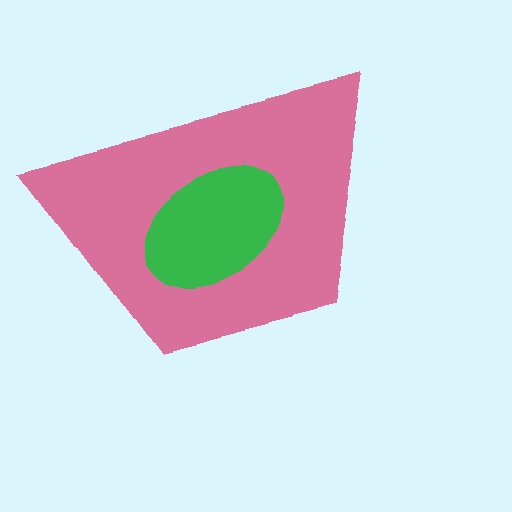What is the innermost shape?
The green ellipse.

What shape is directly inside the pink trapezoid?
The green ellipse.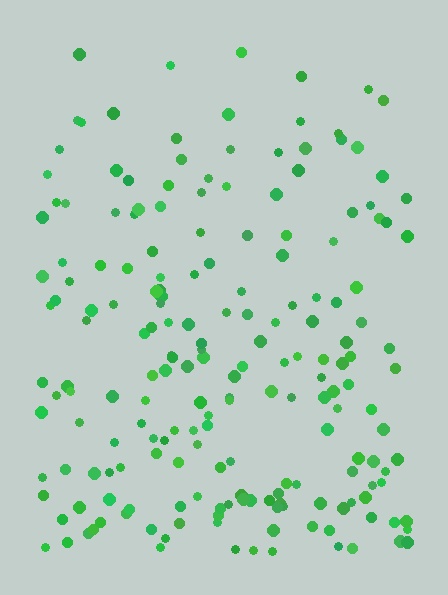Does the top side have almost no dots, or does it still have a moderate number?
Still a moderate number, just noticeably fewer than the bottom.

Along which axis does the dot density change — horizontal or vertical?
Vertical.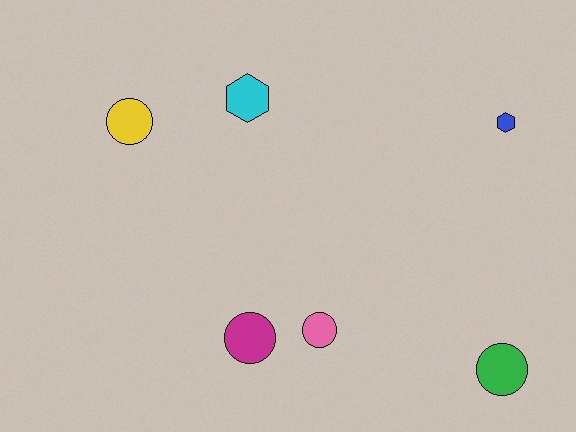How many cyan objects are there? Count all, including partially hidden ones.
There is 1 cyan object.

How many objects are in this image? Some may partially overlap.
There are 6 objects.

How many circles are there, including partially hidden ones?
There are 4 circles.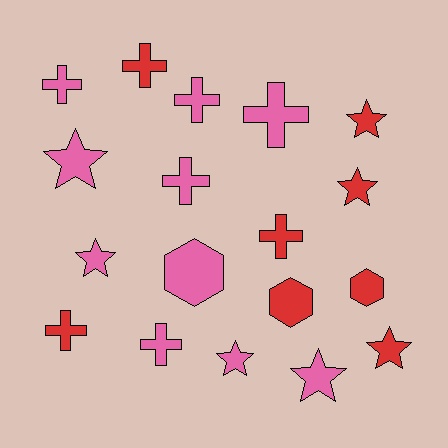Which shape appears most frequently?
Cross, with 8 objects.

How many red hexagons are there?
There are 2 red hexagons.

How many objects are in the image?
There are 18 objects.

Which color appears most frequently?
Pink, with 10 objects.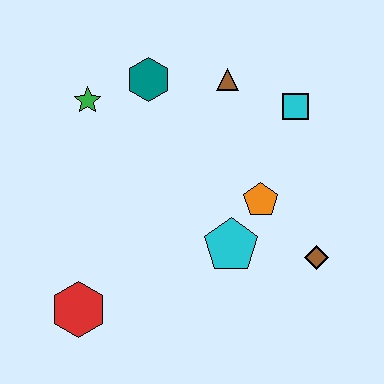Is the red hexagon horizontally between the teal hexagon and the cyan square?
No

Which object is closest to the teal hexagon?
The green star is closest to the teal hexagon.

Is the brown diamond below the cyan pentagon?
Yes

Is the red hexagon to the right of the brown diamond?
No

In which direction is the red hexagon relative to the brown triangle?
The red hexagon is below the brown triangle.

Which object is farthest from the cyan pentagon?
The green star is farthest from the cyan pentagon.